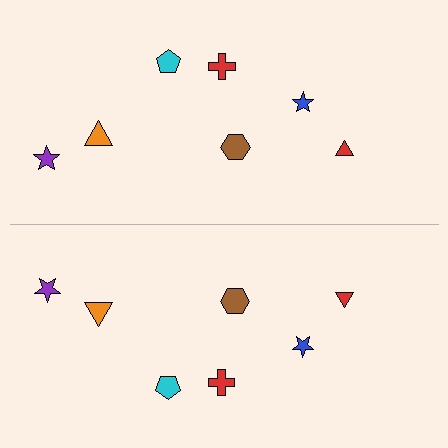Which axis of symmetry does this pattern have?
The pattern has a horizontal axis of symmetry running through the center of the image.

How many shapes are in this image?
There are 14 shapes in this image.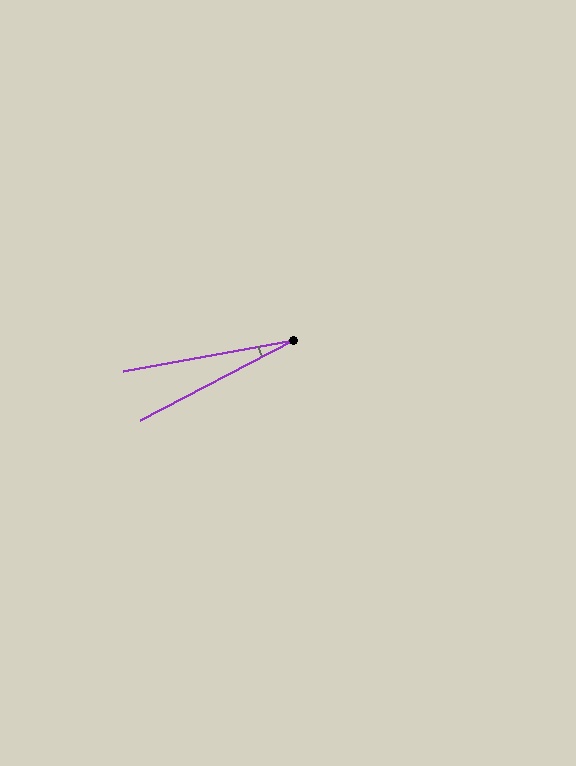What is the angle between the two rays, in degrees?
Approximately 17 degrees.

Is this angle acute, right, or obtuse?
It is acute.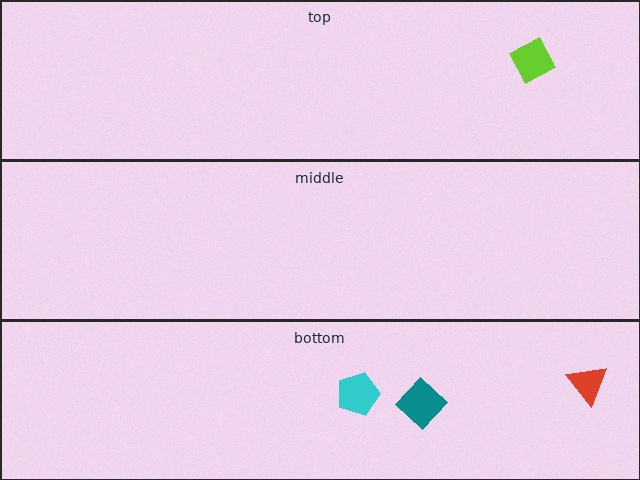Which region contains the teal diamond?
The bottom region.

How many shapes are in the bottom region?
3.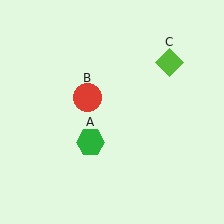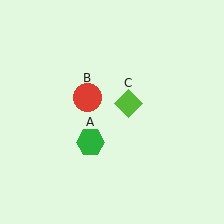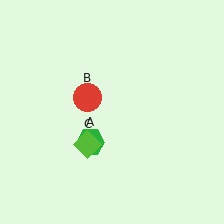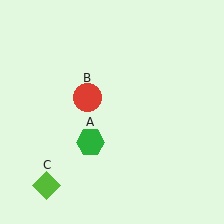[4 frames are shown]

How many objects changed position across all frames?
1 object changed position: lime diamond (object C).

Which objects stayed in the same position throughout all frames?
Green hexagon (object A) and red circle (object B) remained stationary.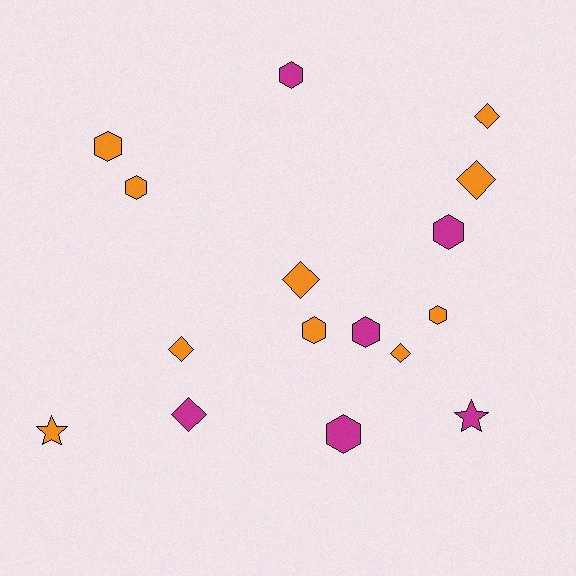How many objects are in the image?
There are 16 objects.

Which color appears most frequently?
Orange, with 10 objects.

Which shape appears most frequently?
Hexagon, with 8 objects.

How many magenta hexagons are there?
There are 4 magenta hexagons.